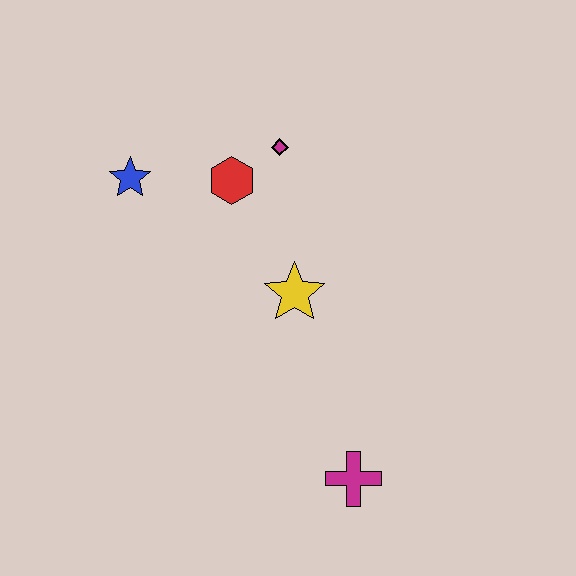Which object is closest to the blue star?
The red hexagon is closest to the blue star.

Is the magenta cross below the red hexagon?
Yes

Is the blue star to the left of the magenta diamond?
Yes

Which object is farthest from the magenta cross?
The blue star is farthest from the magenta cross.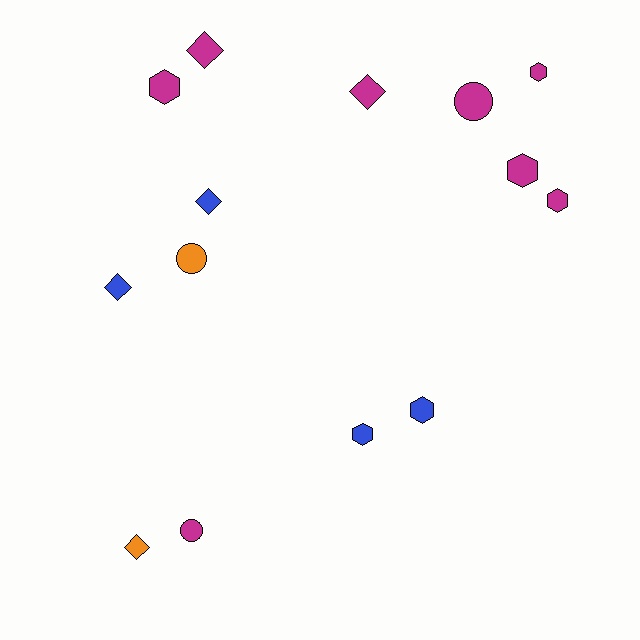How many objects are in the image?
There are 14 objects.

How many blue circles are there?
There are no blue circles.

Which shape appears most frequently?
Hexagon, with 6 objects.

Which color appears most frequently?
Magenta, with 8 objects.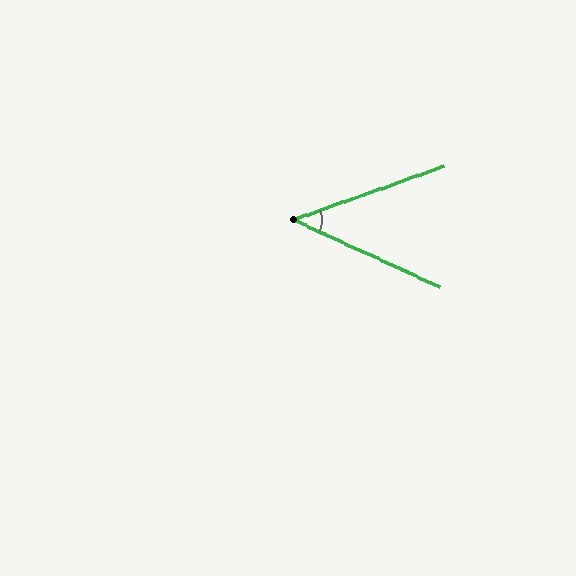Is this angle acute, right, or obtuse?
It is acute.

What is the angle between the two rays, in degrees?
Approximately 44 degrees.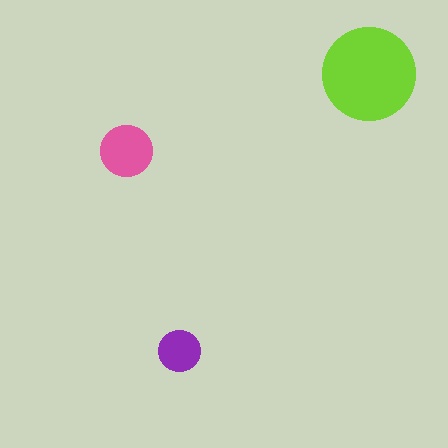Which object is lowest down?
The purple circle is bottommost.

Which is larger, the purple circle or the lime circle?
The lime one.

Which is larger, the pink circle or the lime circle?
The lime one.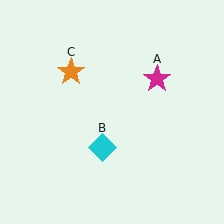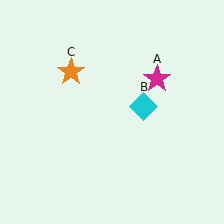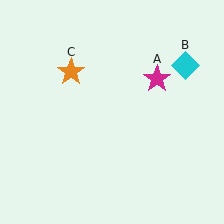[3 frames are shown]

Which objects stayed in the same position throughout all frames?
Magenta star (object A) and orange star (object C) remained stationary.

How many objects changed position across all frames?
1 object changed position: cyan diamond (object B).